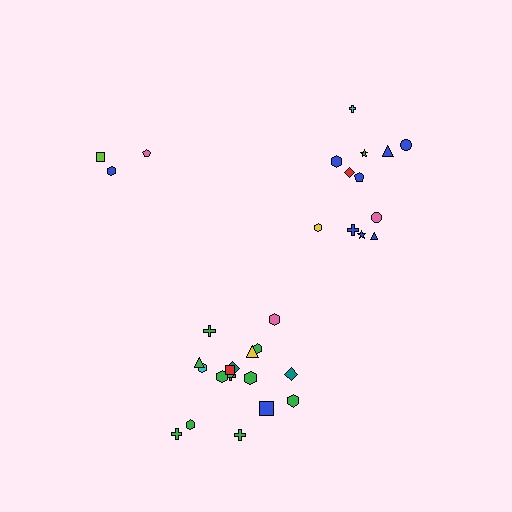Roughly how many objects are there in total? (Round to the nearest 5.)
Roughly 35 objects in total.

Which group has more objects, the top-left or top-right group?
The top-right group.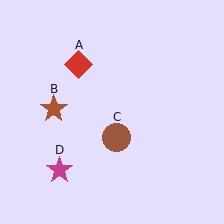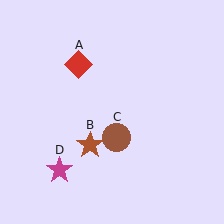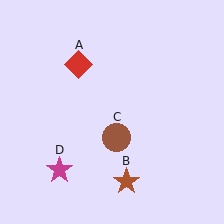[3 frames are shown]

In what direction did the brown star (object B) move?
The brown star (object B) moved down and to the right.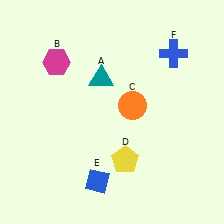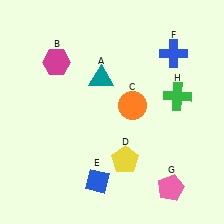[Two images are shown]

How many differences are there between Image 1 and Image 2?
There are 2 differences between the two images.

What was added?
A pink pentagon (G), a green cross (H) were added in Image 2.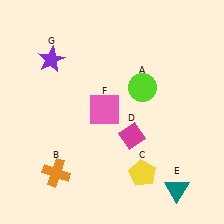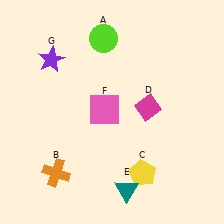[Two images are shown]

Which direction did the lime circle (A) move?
The lime circle (A) moved up.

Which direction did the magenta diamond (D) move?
The magenta diamond (D) moved up.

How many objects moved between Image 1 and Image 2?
3 objects moved between the two images.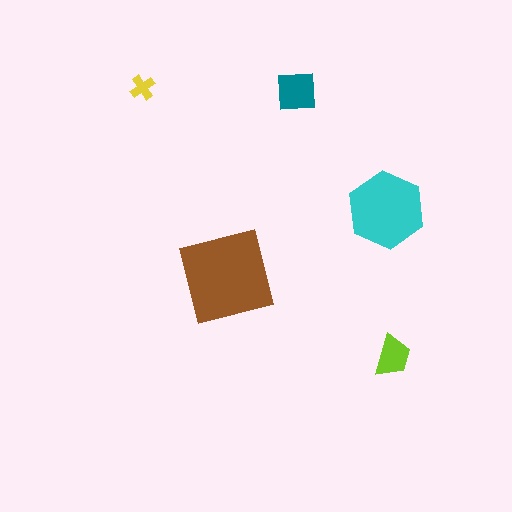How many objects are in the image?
There are 5 objects in the image.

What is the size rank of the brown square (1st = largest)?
1st.